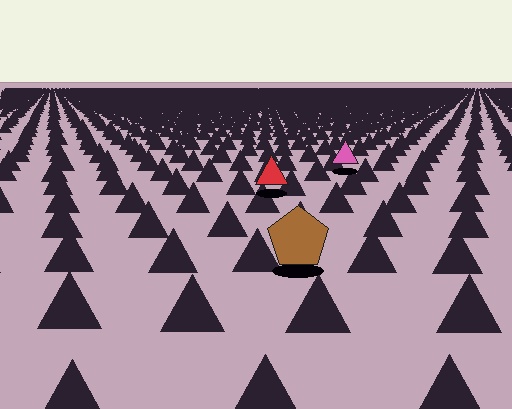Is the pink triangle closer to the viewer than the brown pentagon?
No. The brown pentagon is closer — you can tell from the texture gradient: the ground texture is coarser near it.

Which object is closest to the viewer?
The brown pentagon is closest. The texture marks near it are larger and more spread out.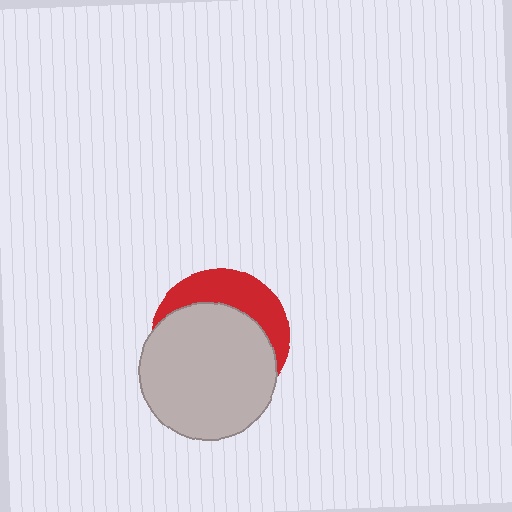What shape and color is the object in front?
The object in front is a light gray circle.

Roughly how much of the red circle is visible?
A small part of it is visible (roughly 33%).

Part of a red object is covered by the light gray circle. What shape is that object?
It is a circle.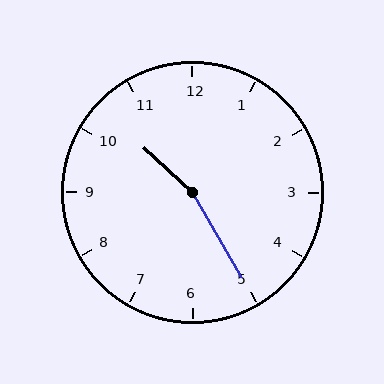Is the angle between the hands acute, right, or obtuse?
It is obtuse.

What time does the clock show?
10:25.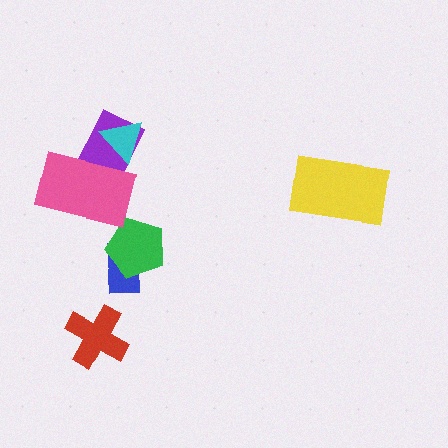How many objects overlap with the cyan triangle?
2 objects overlap with the cyan triangle.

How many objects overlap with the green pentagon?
1 object overlaps with the green pentagon.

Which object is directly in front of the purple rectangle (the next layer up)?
The cyan triangle is directly in front of the purple rectangle.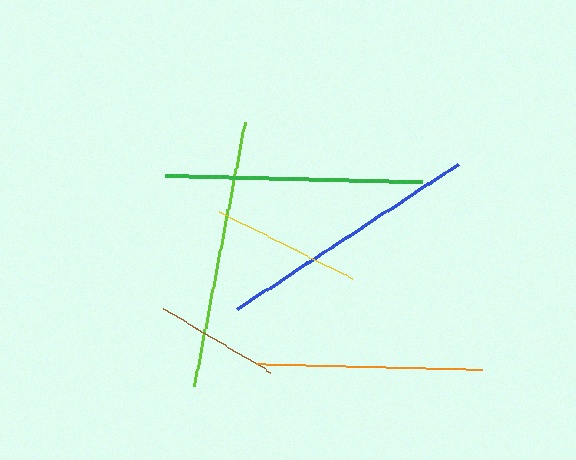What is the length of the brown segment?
The brown segment is approximately 124 pixels long.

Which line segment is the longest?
The lime line is the longest at approximately 268 pixels.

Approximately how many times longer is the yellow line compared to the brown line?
The yellow line is approximately 1.2 times the length of the brown line.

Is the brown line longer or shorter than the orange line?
The orange line is longer than the brown line.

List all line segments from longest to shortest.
From longest to shortest: lime, blue, green, orange, yellow, brown.